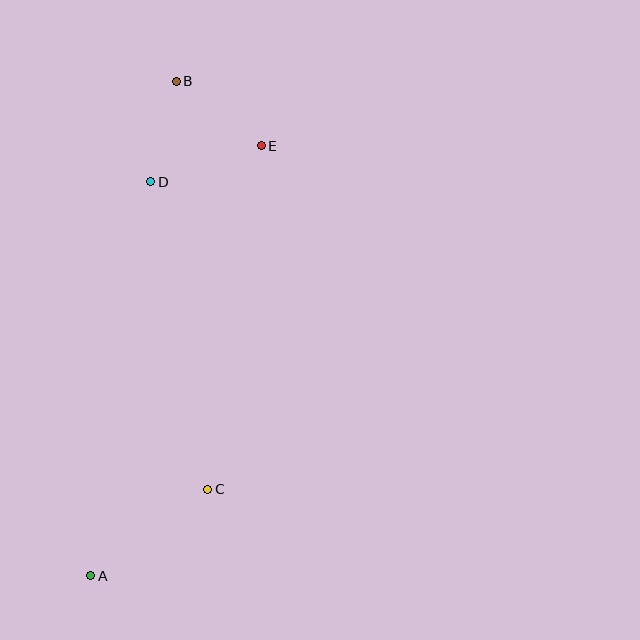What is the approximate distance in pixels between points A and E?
The distance between A and E is approximately 463 pixels.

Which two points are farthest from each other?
Points A and B are farthest from each other.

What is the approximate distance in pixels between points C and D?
The distance between C and D is approximately 313 pixels.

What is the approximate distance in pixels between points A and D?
The distance between A and D is approximately 399 pixels.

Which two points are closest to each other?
Points B and D are closest to each other.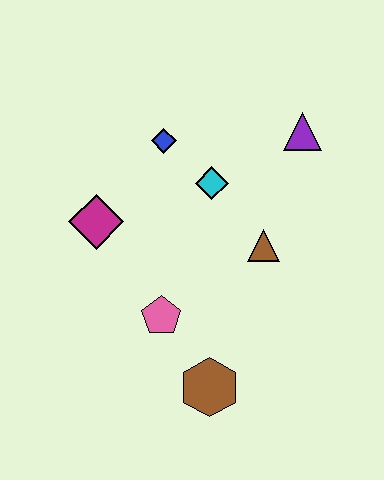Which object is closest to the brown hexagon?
The pink pentagon is closest to the brown hexagon.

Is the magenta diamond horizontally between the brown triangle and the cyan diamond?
No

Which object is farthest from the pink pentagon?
The purple triangle is farthest from the pink pentagon.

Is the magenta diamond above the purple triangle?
No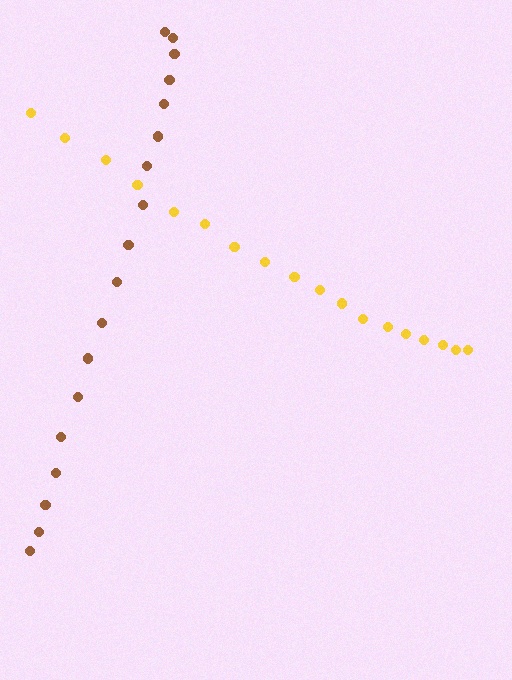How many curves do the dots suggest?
There are 2 distinct paths.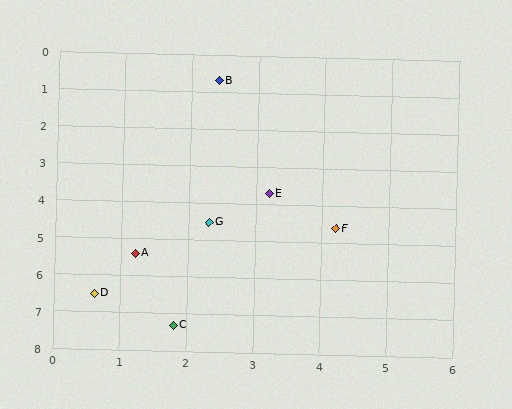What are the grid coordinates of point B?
Point B is at approximately (2.4, 0.7).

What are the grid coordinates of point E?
Point E is at approximately (3.2, 3.7).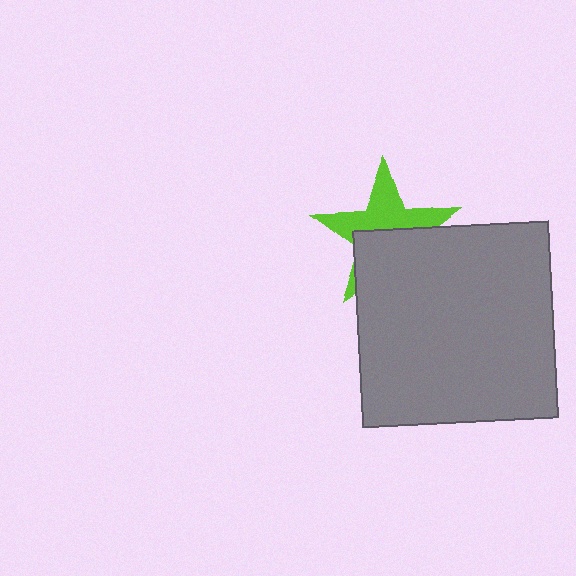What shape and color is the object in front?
The object in front is a gray square.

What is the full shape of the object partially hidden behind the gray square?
The partially hidden object is a lime star.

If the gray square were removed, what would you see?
You would see the complete lime star.